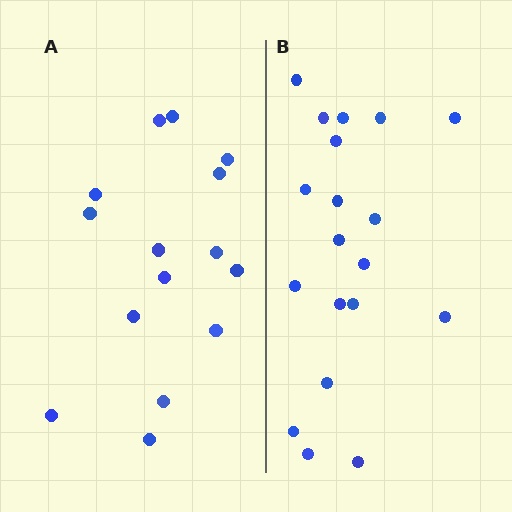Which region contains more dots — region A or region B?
Region B (the right region) has more dots.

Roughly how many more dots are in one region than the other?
Region B has about 4 more dots than region A.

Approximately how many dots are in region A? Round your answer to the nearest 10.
About 20 dots. (The exact count is 15, which rounds to 20.)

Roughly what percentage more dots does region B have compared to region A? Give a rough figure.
About 25% more.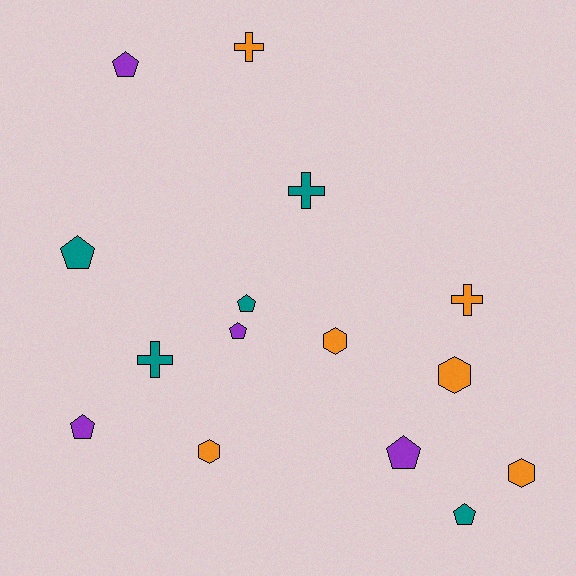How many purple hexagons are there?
There are no purple hexagons.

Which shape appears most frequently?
Pentagon, with 7 objects.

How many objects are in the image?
There are 15 objects.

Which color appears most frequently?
Orange, with 6 objects.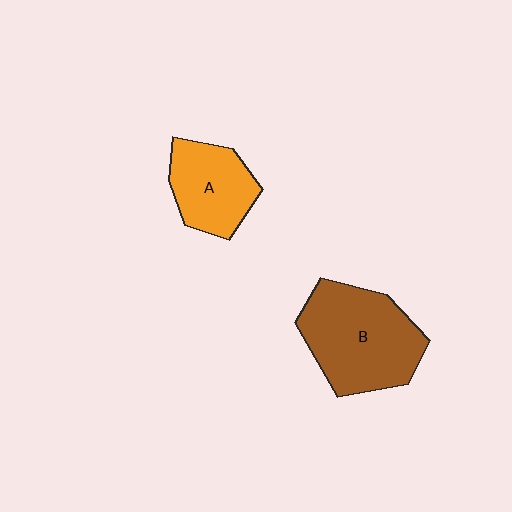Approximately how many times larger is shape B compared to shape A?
Approximately 1.6 times.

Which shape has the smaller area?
Shape A (orange).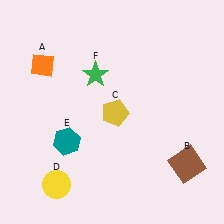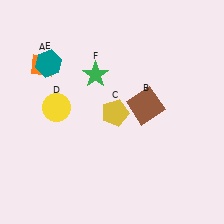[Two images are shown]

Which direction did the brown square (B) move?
The brown square (B) moved up.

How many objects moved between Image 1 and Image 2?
3 objects moved between the two images.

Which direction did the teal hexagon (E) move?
The teal hexagon (E) moved up.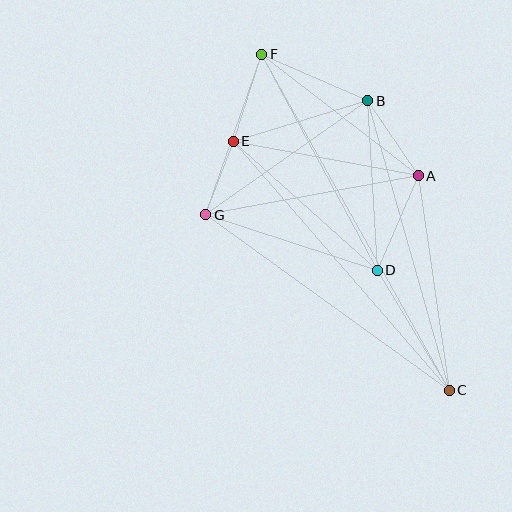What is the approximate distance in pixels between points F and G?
The distance between F and G is approximately 170 pixels.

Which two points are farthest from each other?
Points C and F are farthest from each other.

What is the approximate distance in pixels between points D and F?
The distance between D and F is approximately 245 pixels.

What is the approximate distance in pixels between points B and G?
The distance between B and G is approximately 198 pixels.